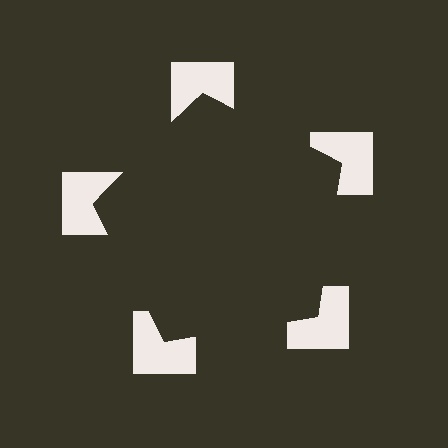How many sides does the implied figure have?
5 sides.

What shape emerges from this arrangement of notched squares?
An illusory pentagon — its edges are inferred from the aligned wedge cuts in the notched squares, not physically drawn.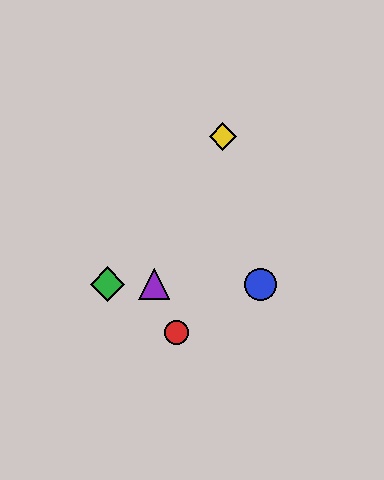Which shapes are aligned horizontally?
The blue circle, the green diamond, the purple triangle are aligned horizontally.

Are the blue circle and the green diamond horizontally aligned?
Yes, both are at y≈284.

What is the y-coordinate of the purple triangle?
The purple triangle is at y≈284.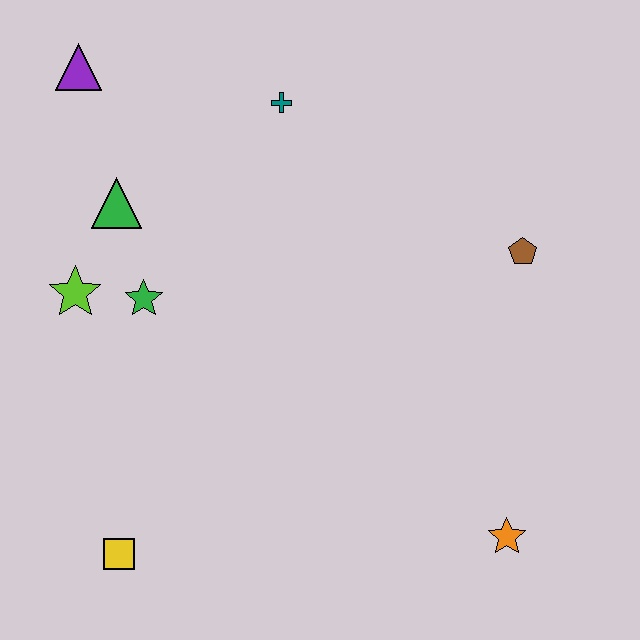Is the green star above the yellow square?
Yes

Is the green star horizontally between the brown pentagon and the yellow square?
Yes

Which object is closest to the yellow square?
The green star is closest to the yellow square.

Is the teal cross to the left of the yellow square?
No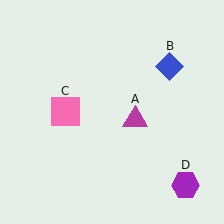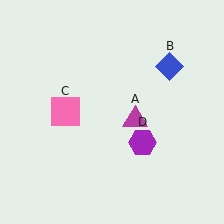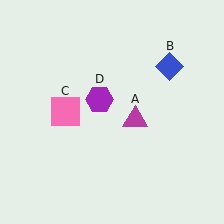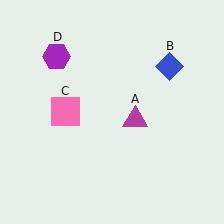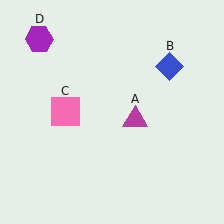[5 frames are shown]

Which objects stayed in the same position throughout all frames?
Magenta triangle (object A) and blue diamond (object B) and pink square (object C) remained stationary.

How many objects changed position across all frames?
1 object changed position: purple hexagon (object D).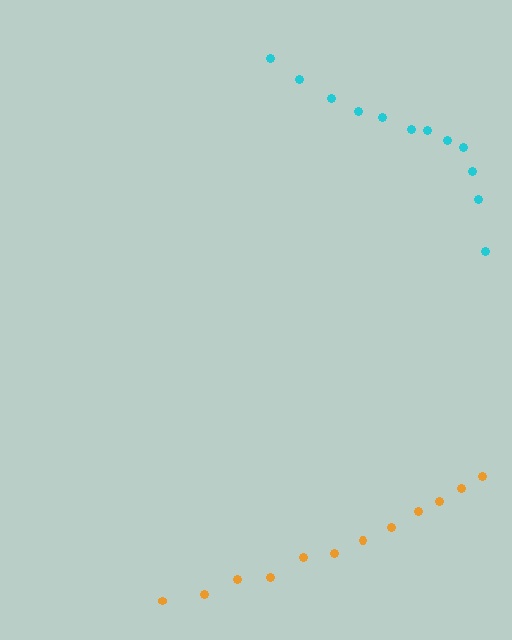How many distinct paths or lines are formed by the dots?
There are 2 distinct paths.